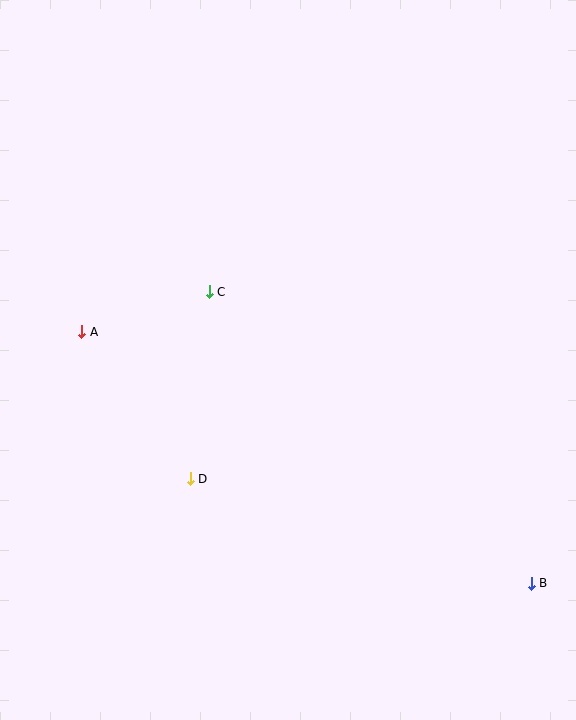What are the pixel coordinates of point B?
Point B is at (531, 583).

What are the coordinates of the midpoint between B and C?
The midpoint between B and C is at (370, 437).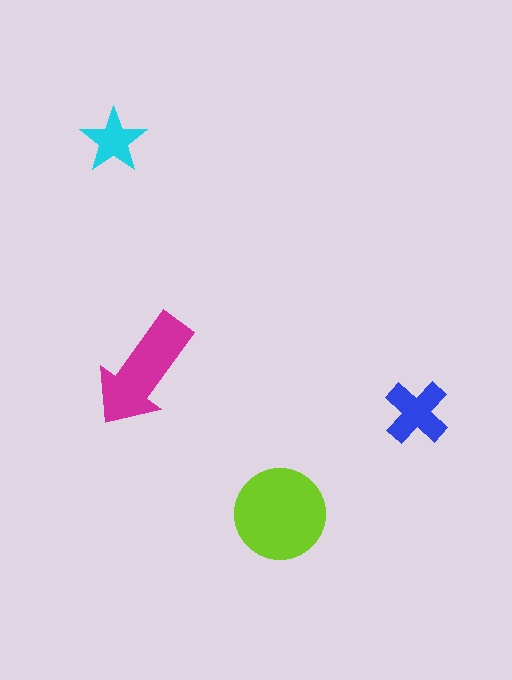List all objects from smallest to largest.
The cyan star, the blue cross, the magenta arrow, the lime circle.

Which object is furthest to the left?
The cyan star is leftmost.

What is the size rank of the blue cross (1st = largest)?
3rd.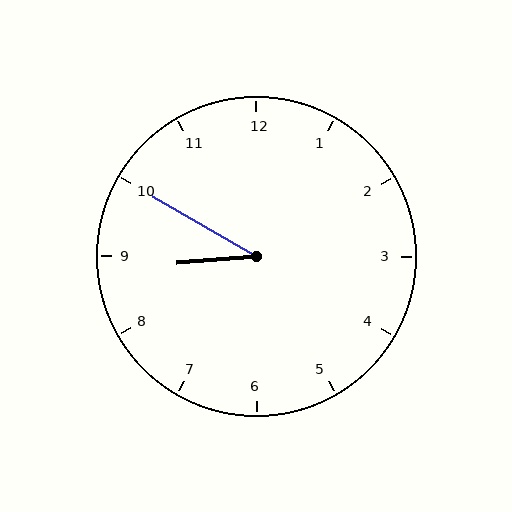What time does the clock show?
8:50.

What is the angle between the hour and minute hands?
Approximately 35 degrees.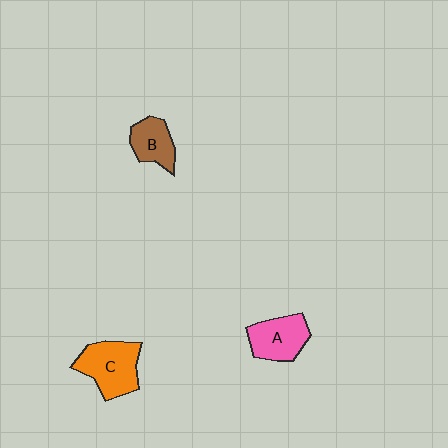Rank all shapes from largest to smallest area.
From largest to smallest: C (orange), A (pink), B (brown).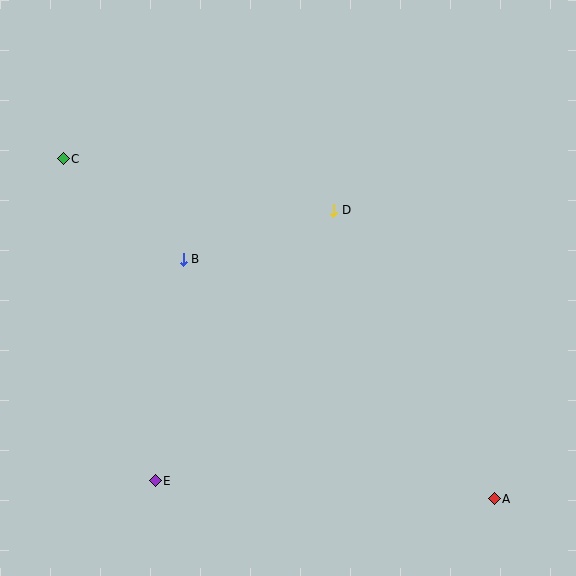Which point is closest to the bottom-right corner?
Point A is closest to the bottom-right corner.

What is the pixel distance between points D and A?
The distance between D and A is 330 pixels.